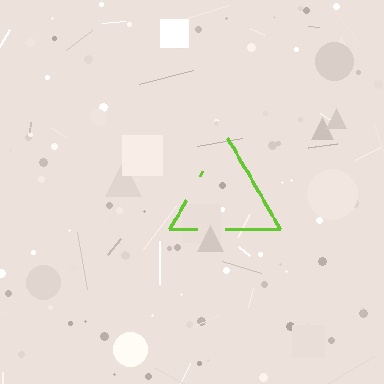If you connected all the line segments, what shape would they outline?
They would outline a triangle.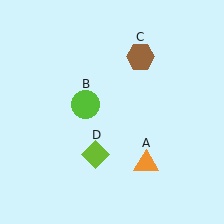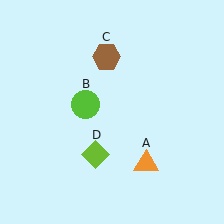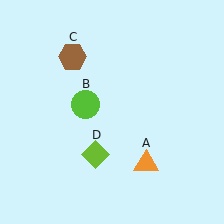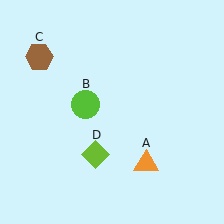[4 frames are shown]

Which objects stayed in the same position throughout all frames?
Orange triangle (object A) and lime circle (object B) and lime diamond (object D) remained stationary.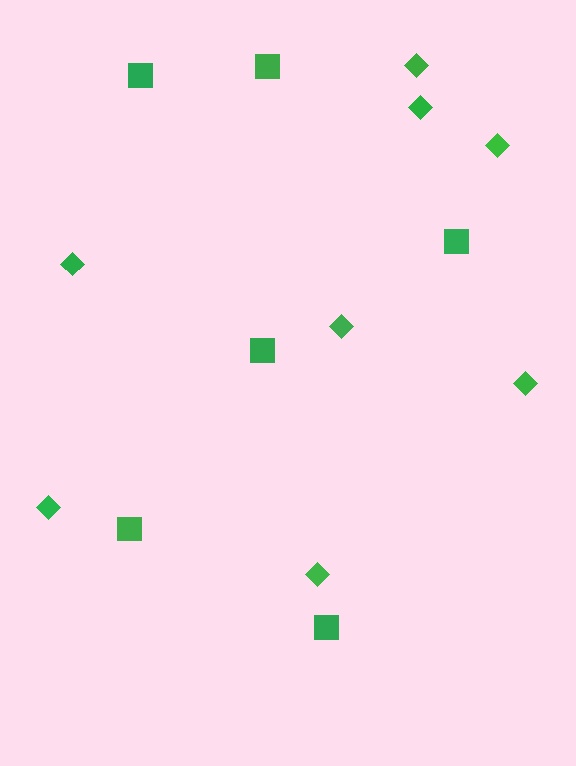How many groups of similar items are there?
There are 2 groups: one group of squares (6) and one group of diamonds (8).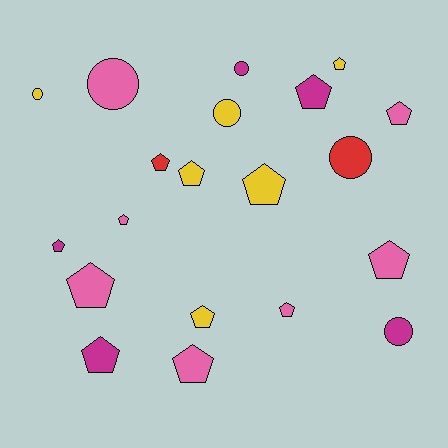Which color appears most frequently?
Pink, with 7 objects.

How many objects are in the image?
There are 20 objects.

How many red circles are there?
There is 1 red circle.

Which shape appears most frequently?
Pentagon, with 14 objects.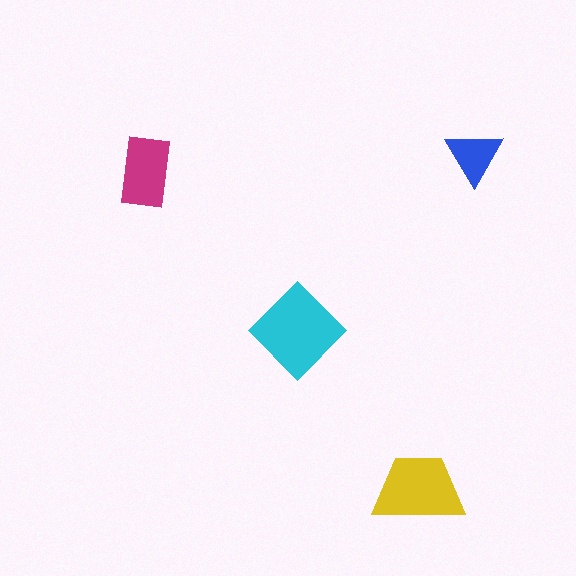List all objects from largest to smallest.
The cyan diamond, the yellow trapezoid, the magenta rectangle, the blue triangle.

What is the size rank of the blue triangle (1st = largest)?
4th.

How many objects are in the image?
There are 4 objects in the image.